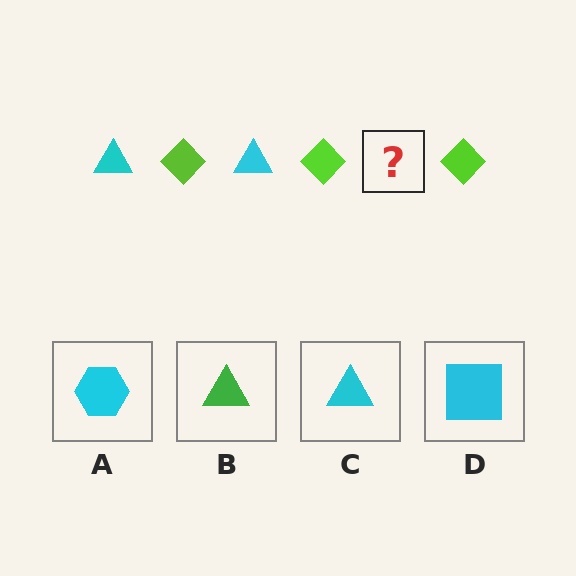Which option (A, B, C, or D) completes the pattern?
C.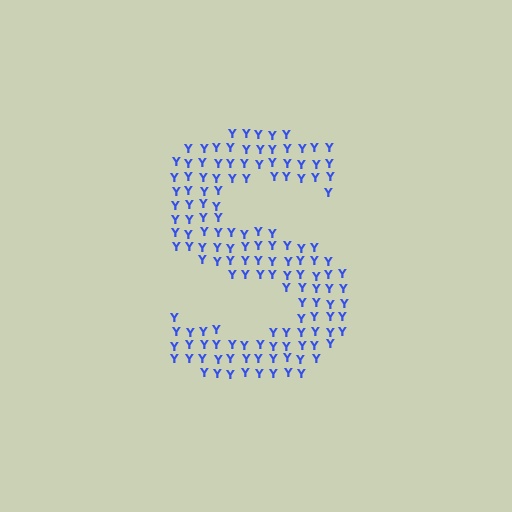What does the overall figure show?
The overall figure shows the letter S.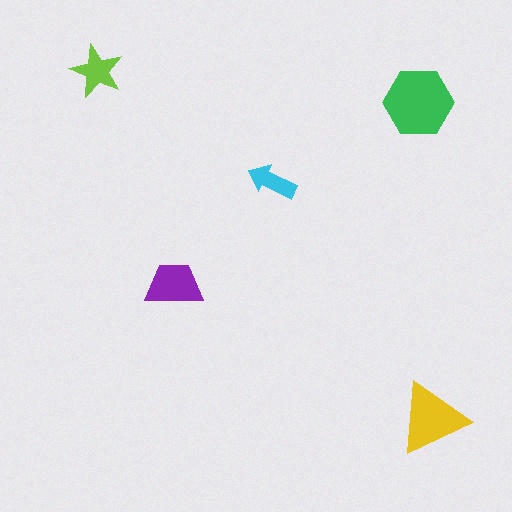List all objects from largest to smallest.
The green hexagon, the yellow triangle, the purple trapezoid, the lime star, the cyan arrow.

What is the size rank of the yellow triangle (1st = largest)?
2nd.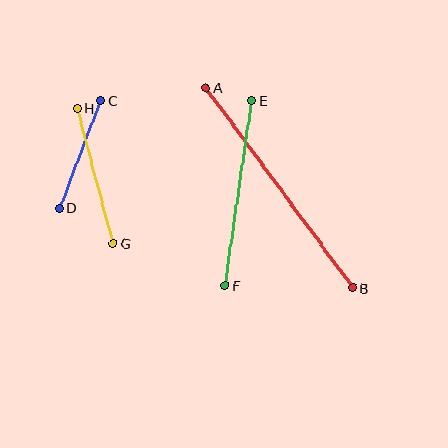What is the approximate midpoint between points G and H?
The midpoint is at approximately (95, 176) pixels.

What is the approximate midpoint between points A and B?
The midpoint is at approximately (279, 188) pixels.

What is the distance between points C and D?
The distance is approximately 115 pixels.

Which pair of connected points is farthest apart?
Points A and B are farthest apart.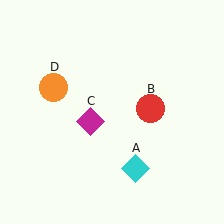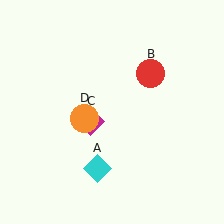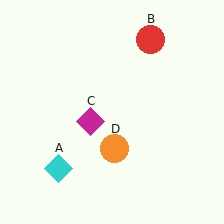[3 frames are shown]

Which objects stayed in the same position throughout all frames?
Magenta diamond (object C) remained stationary.